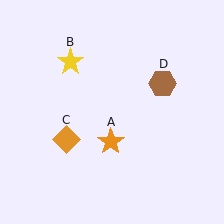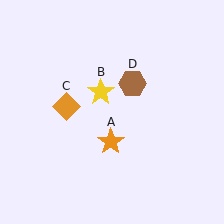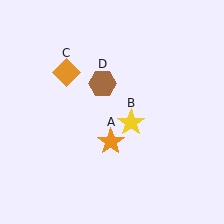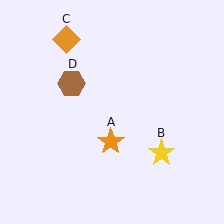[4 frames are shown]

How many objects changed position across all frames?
3 objects changed position: yellow star (object B), orange diamond (object C), brown hexagon (object D).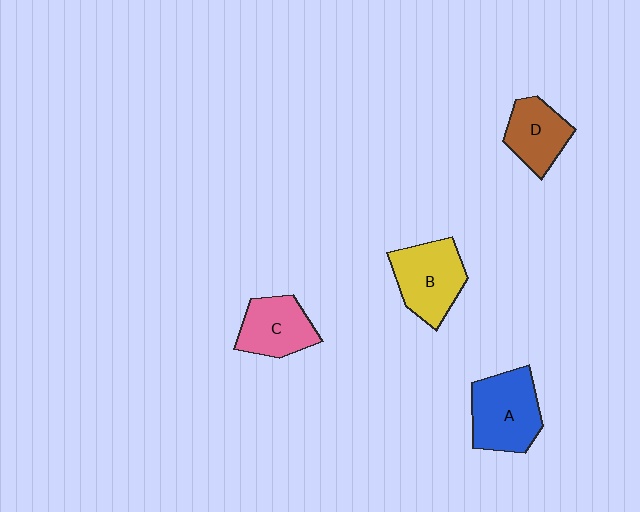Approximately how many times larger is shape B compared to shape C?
Approximately 1.2 times.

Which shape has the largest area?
Shape A (blue).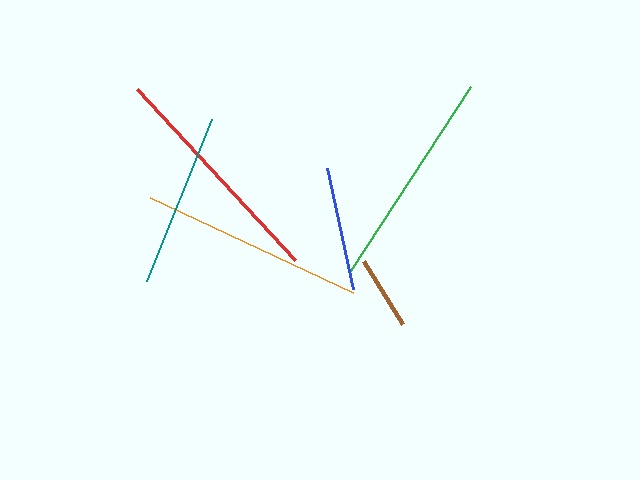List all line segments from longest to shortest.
From longest to shortest: red, orange, green, teal, blue, brown.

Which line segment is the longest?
The red line is the longest at approximately 233 pixels.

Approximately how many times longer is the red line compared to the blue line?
The red line is approximately 1.9 times the length of the blue line.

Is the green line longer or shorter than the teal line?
The green line is longer than the teal line.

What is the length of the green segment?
The green segment is approximately 220 pixels long.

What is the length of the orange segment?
The orange segment is approximately 225 pixels long.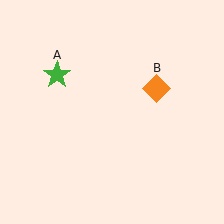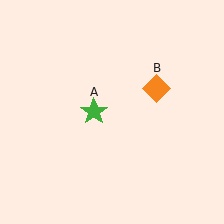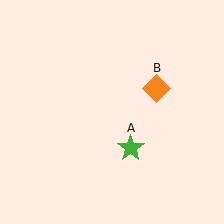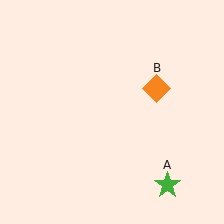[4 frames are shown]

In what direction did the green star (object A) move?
The green star (object A) moved down and to the right.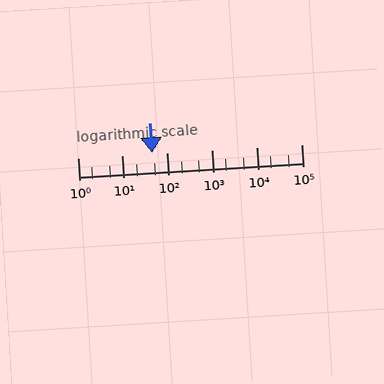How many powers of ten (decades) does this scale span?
The scale spans 5 decades, from 1 to 100000.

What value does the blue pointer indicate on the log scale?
The pointer indicates approximately 47.